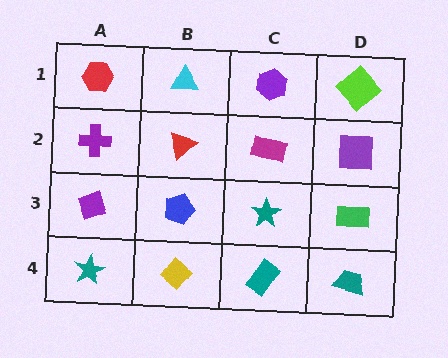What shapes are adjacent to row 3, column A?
A purple cross (row 2, column A), a teal star (row 4, column A), a blue pentagon (row 3, column B).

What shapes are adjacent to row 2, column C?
A purple hexagon (row 1, column C), a teal star (row 3, column C), a red triangle (row 2, column B), a purple square (row 2, column D).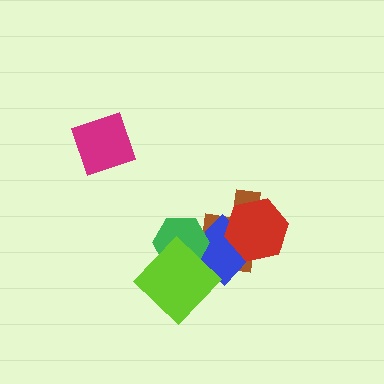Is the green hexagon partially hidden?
Yes, it is partially covered by another shape.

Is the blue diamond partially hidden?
Yes, it is partially covered by another shape.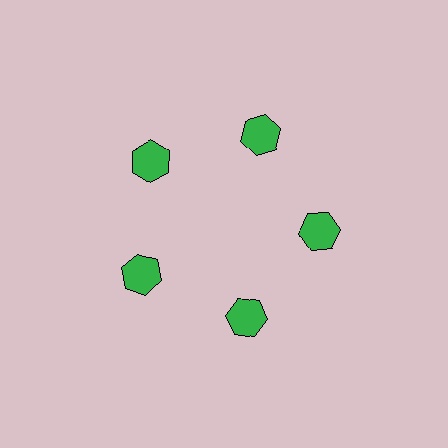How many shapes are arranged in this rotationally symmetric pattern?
There are 5 shapes, arranged in 5 groups of 1.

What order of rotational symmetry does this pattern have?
This pattern has 5-fold rotational symmetry.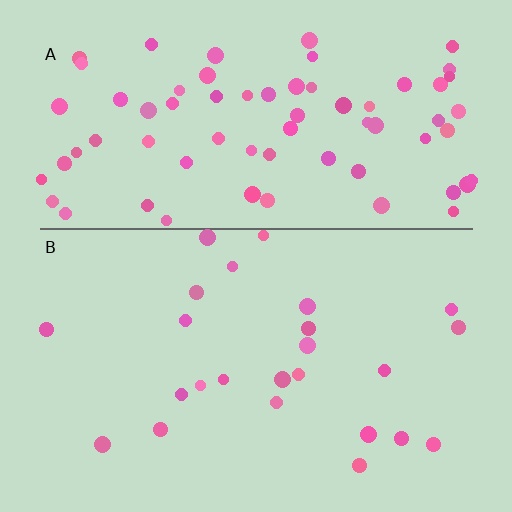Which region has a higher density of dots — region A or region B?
A (the top).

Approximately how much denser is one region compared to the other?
Approximately 2.9× — region A over region B.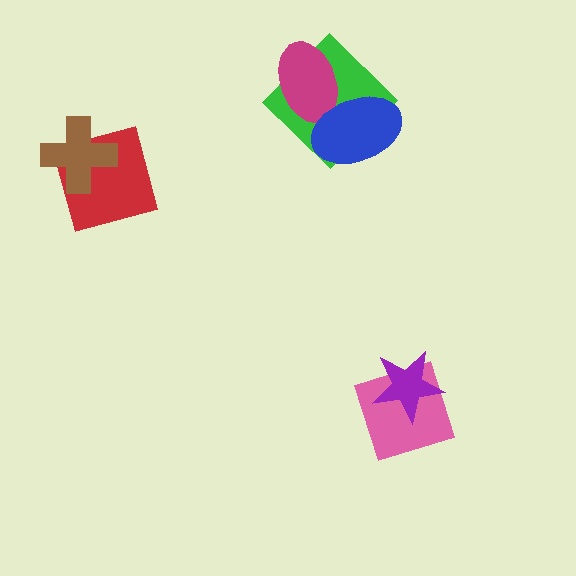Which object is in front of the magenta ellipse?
The blue ellipse is in front of the magenta ellipse.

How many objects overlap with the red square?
1 object overlaps with the red square.